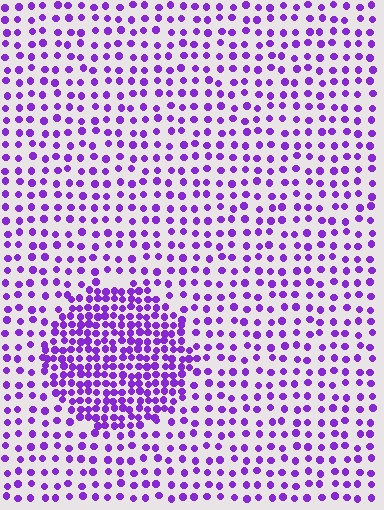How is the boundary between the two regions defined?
The boundary is defined by a change in element density (approximately 2.2x ratio). All elements are the same color, size, and shape.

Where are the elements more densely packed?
The elements are more densely packed inside the circle boundary.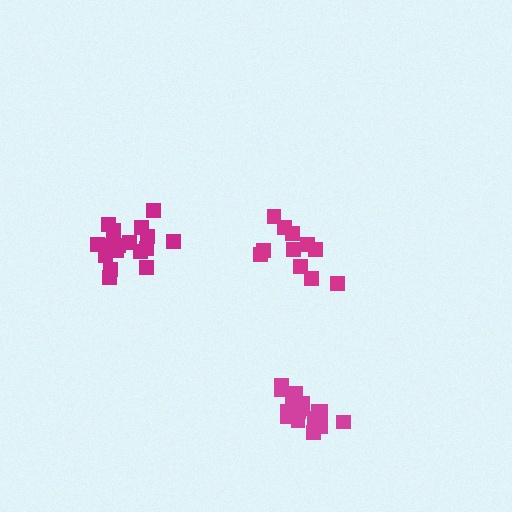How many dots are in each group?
Group 1: 17 dots, Group 2: 11 dots, Group 3: 17 dots (45 total).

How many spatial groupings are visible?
There are 3 spatial groupings.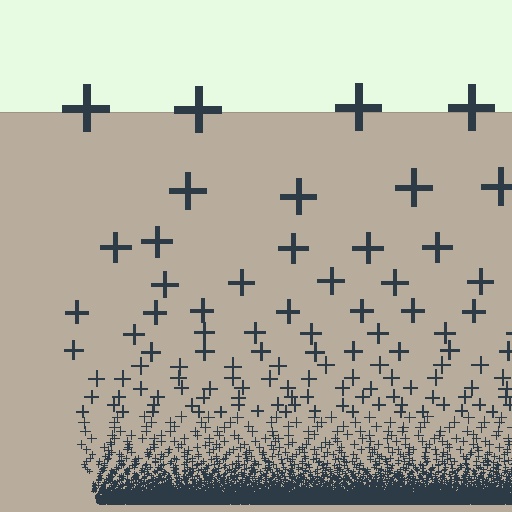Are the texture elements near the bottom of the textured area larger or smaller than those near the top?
Smaller. The gradient is inverted — elements near the bottom are smaller and denser.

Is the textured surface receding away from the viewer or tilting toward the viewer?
The surface appears to tilt toward the viewer. Texture elements get larger and sparser toward the top.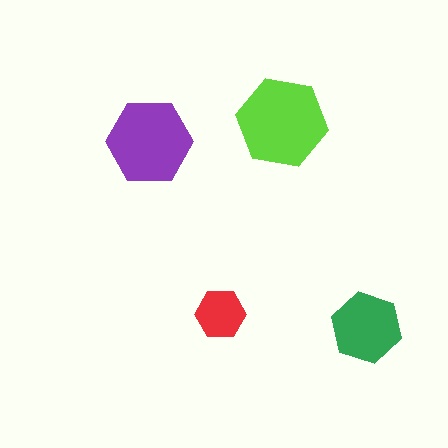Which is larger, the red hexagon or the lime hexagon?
The lime one.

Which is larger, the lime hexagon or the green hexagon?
The lime one.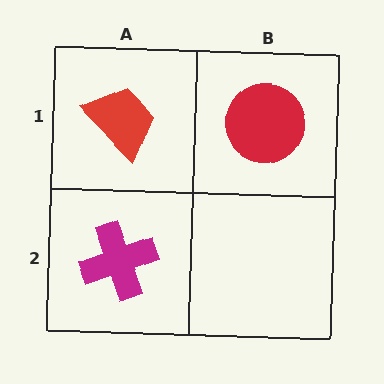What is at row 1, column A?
A red trapezoid.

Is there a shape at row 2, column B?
No, that cell is empty.